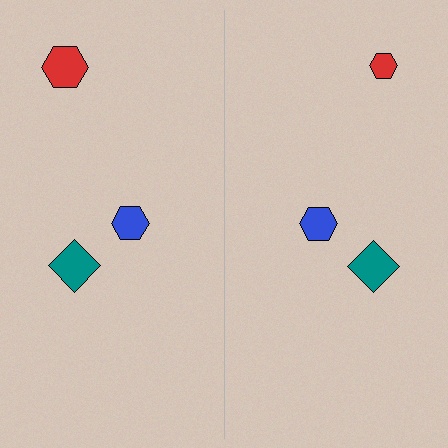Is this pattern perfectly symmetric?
No, the pattern is not perfectly symmetric. The red hexagon on the right side has a different size than its mirror counterpart.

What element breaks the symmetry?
The red hexagon on the right side has a different size than its mirror counterpart.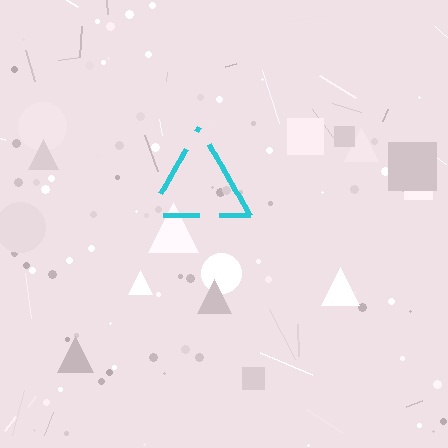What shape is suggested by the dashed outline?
The dashed outline suggests a triangle.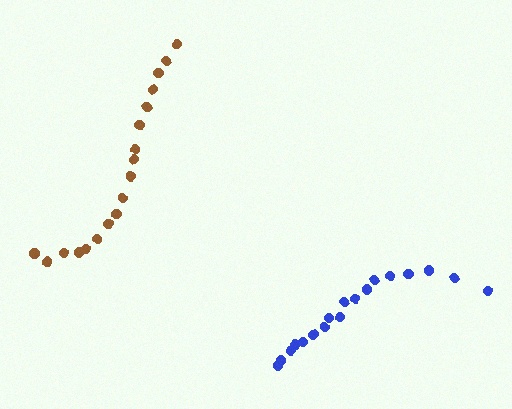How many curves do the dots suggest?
There are 2 distinct paths.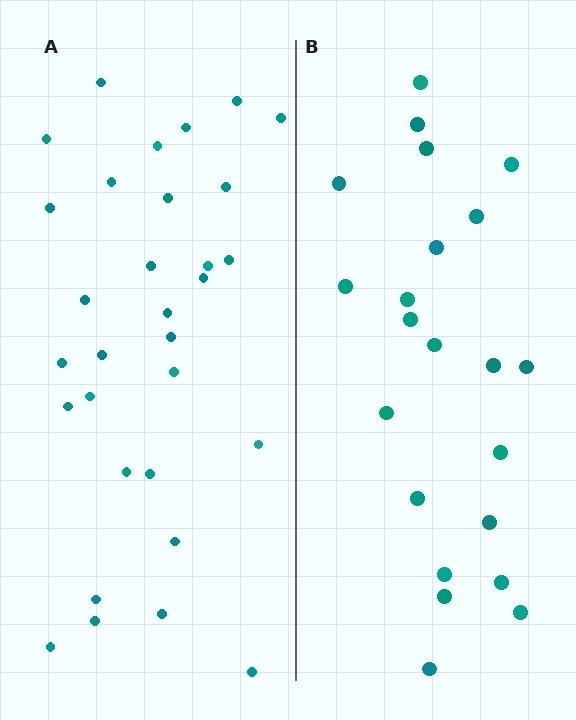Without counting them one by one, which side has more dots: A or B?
Region A (the left region) has more dots.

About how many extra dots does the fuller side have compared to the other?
Region A has roughly 8 or so more dots than region B.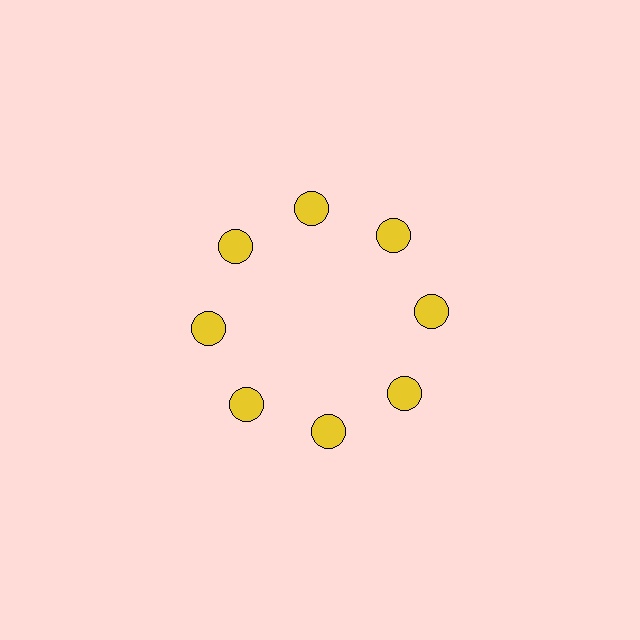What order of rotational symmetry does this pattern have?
This pattern has 8-fold rotational symmetry.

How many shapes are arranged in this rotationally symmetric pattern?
There are 8 shapes, arranged in 8 groups of 1.